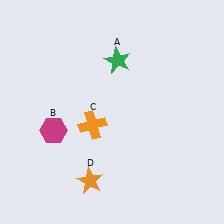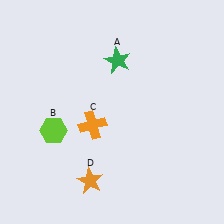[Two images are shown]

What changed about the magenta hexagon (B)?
In Image 1, B is magenta. In Image 2, it changed to lime.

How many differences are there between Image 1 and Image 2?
There is 1 difference between the two images.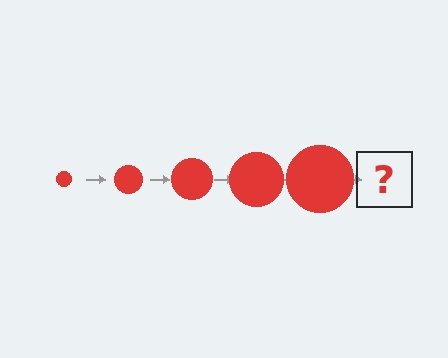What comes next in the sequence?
The next element should be a red circle, larger than the previous one.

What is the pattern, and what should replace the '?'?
The pattern is that the circle gets progressively larger each step. The '?' should be a red circle, larger than the previous one.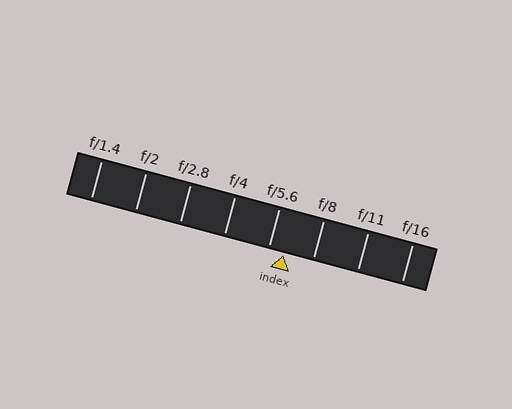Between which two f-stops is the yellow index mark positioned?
The index mark is between f/5.6 and f/8.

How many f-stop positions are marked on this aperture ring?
There are 8 f-stop positions marked.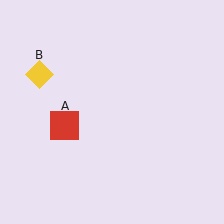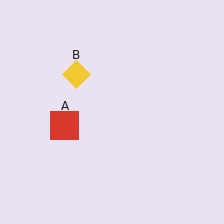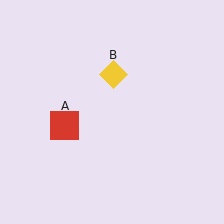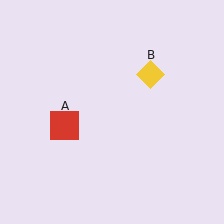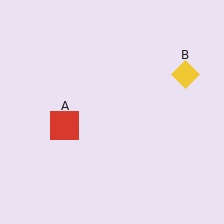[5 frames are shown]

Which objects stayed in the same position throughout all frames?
Red square (object A) remained stationary.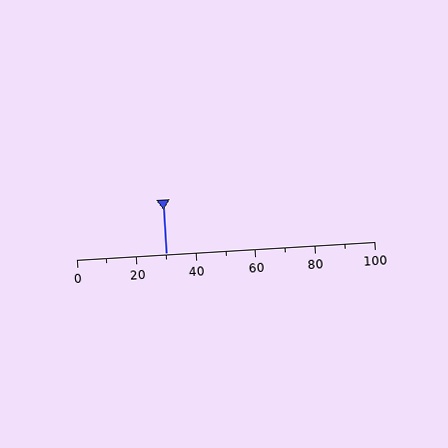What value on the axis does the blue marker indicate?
The marker indicates approximately 30.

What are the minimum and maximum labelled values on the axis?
The axis runs from 0 to 100.